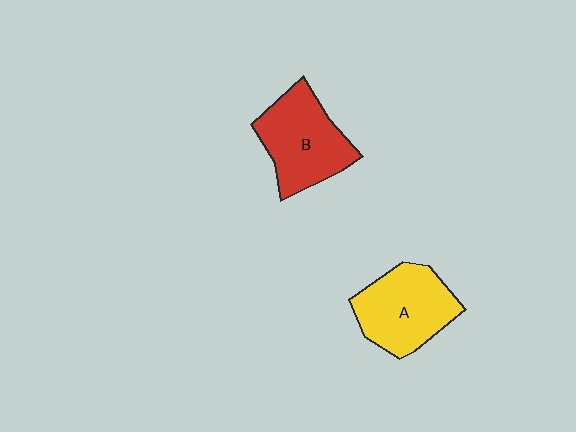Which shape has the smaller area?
Shape A (yellow).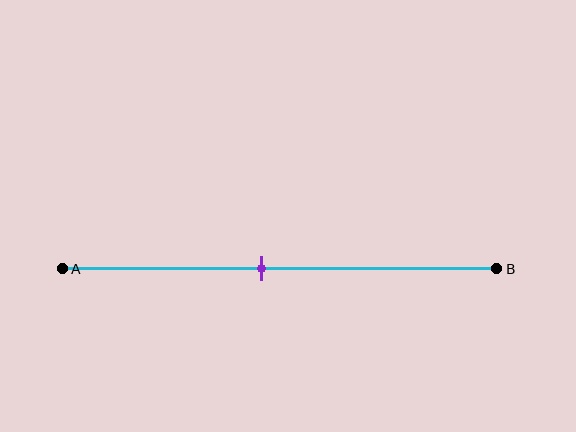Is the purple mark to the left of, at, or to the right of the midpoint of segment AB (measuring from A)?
The purple mark is to the left of the midpoint of segment AB.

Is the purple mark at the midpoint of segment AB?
No, the mark is at about 45% from A, not at the 50% midpoint.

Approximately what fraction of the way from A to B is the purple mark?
The purple mark is approximately 45% of the way from A to B.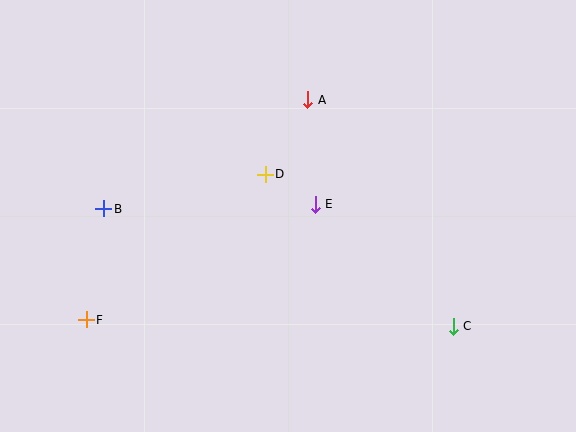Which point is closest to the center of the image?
Point E at (315, 204) is closest to the center.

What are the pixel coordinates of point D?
Point D is at (265, 174).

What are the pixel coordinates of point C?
Point C is at (453, 326).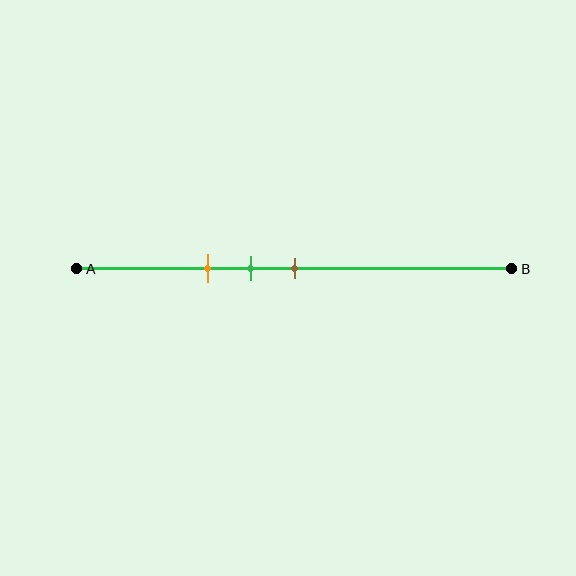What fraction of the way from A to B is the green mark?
The green mark is approximately 40% (0.4) of the way from A to B.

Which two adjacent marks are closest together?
The green and brown marks are the closest adjacent pair.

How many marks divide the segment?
There are 3 marks dividing the segment.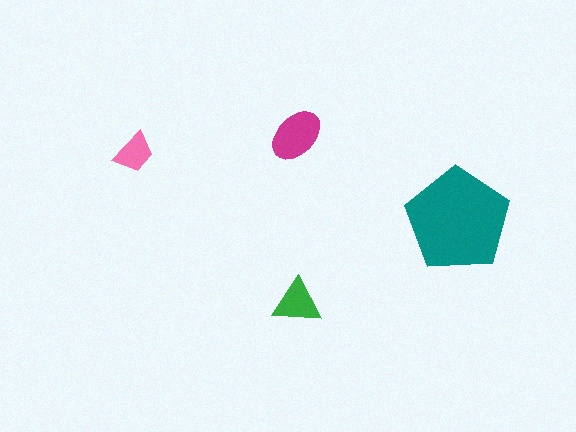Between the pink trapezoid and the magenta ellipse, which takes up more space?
The magenta ellipse.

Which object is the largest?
The teal pentagon.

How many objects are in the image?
There are 4 objects in the image.